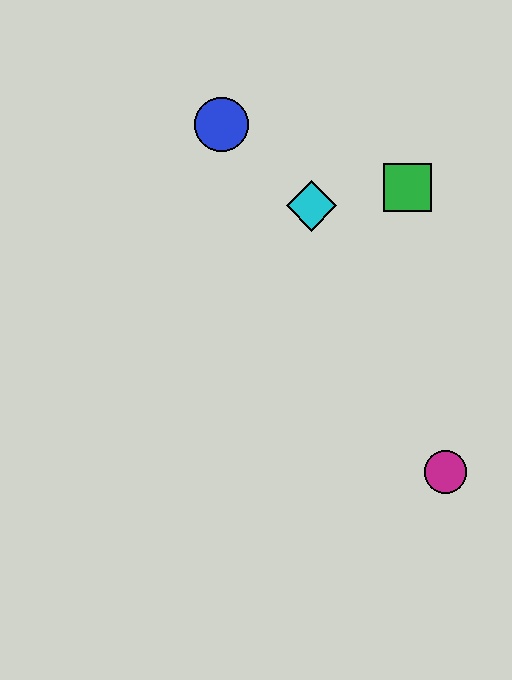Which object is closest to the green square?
The cyan diamond is closest to the green square.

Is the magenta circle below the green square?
Yes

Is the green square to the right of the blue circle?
Yes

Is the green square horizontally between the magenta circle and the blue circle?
Yes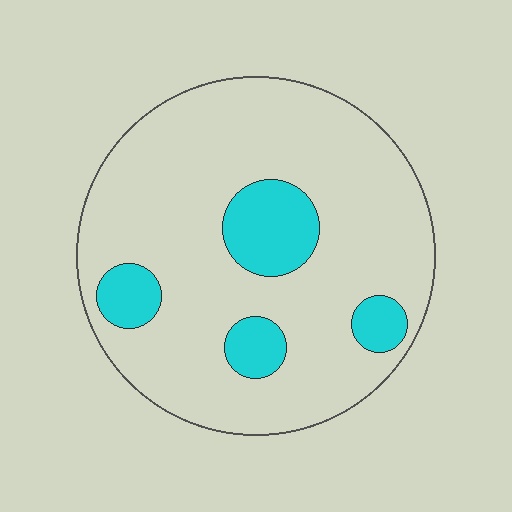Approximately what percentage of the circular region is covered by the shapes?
Approximately 15%.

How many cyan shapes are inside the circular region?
4.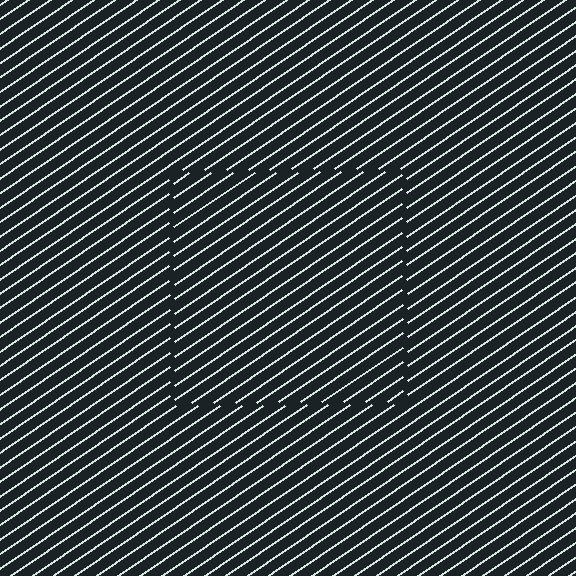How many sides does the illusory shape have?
4 sides — the line-ends trace a square.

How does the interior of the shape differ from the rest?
The interior of the shape contains the same grating, shifted by half a period — the contour is defined by the phase discontinuity where line-ends from the inner and outer gratings abut.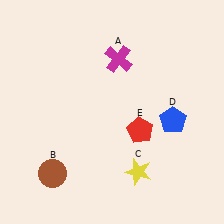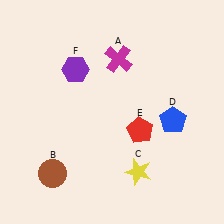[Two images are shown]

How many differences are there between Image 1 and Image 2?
There is 1 difference between the two images.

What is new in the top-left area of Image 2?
A purple hexagon (F) was added in the top-left area of Image 2.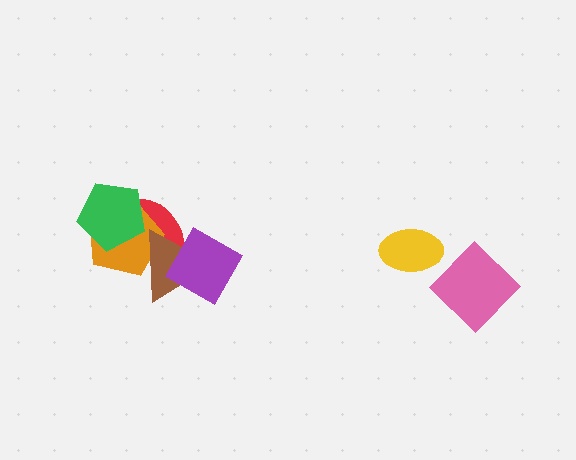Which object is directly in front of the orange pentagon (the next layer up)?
The brown triangle is directly in front of the orange pentagon.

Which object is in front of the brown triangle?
The purple diamond is in front of the brown triangle.